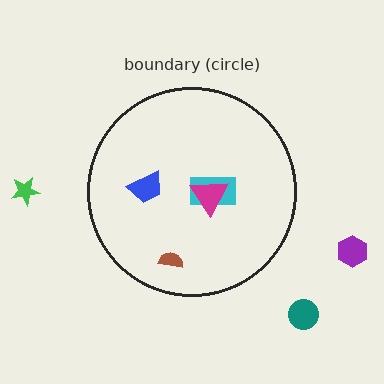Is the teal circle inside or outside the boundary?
Outside.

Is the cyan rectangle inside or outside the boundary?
Inside.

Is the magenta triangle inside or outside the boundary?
Inside.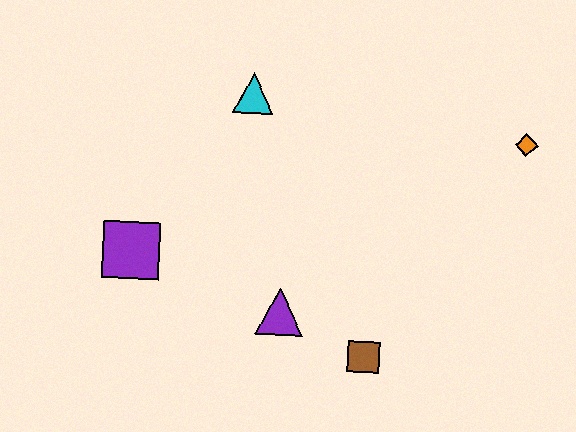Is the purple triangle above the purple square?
No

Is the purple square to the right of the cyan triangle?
No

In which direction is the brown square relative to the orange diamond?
The brown square is below the orange diamond.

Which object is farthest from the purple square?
The orange diamond is farthest from the purple square.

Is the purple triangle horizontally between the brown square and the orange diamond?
No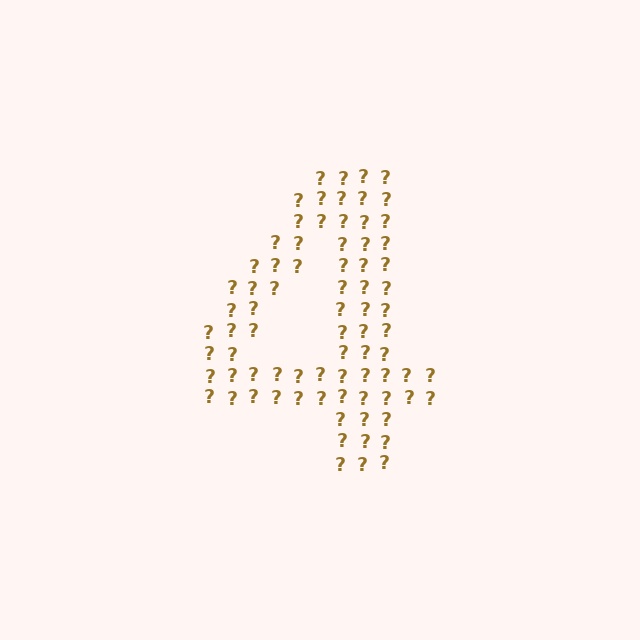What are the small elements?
The small elements are question marks.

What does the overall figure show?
The overall figure shows the digit 4.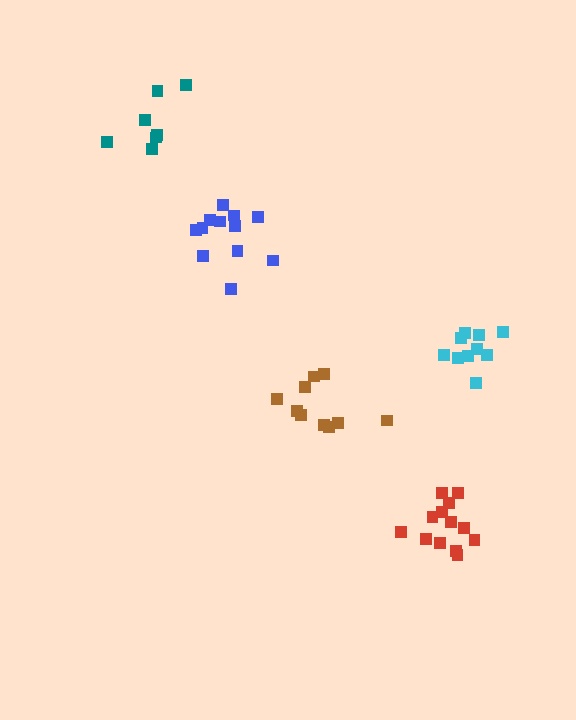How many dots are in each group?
Group 1: 10 dots, Group 2: 7 dots, Group 3: 13 dots, Group 4: 10 dots, Group 5: 12 dots (52 total).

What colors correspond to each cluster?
The clusters are colored: brown, teal, red, cyan, blue.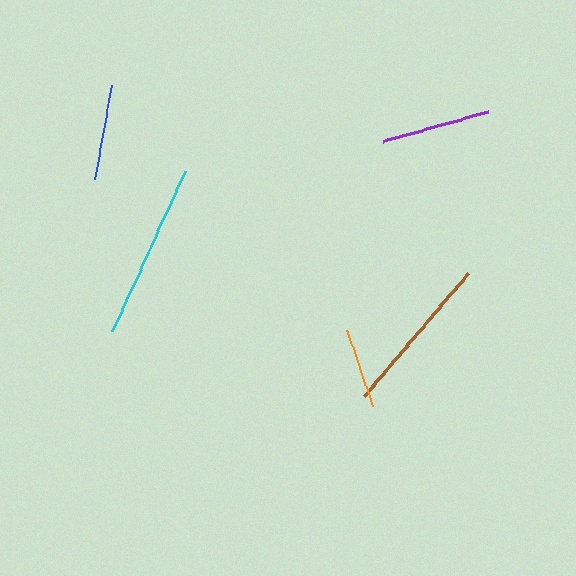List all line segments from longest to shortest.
From longest to shortest: cyan, brown, purple, blue, orange.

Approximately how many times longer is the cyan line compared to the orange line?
The cyan line is approximately 2.2 times the length of the orange line.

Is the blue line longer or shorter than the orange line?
The blue line is longer than the orange line.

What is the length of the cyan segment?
The cyan segment is approximately 177 pixels long.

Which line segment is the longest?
The cyan line is the longest at approximately 177 pixels.